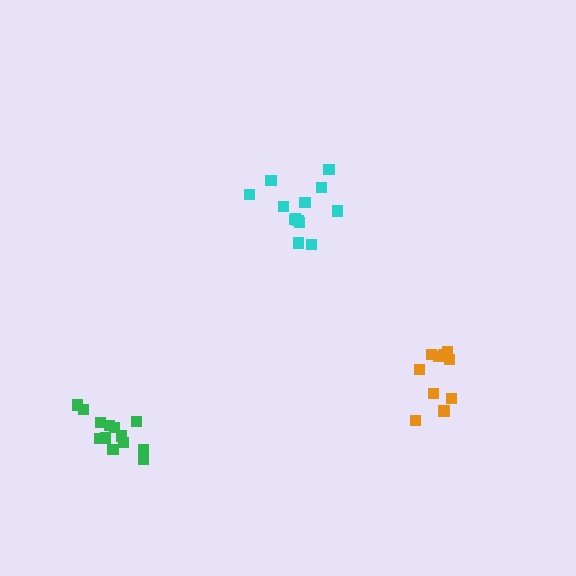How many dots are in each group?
Group 1: 13 dots, Group 2: 13 dots, Group 3: 10 dots (36 total).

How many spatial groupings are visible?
There are 3 spatial groupings.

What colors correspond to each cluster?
The clusters are colored: green, cyan, orange.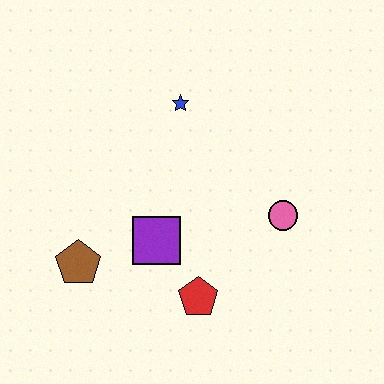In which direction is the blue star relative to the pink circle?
The blue star is above the pink circle.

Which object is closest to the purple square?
The red pentagon is closest to the purple square.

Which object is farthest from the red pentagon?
The blue star is farthest from the red pentagon.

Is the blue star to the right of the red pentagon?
No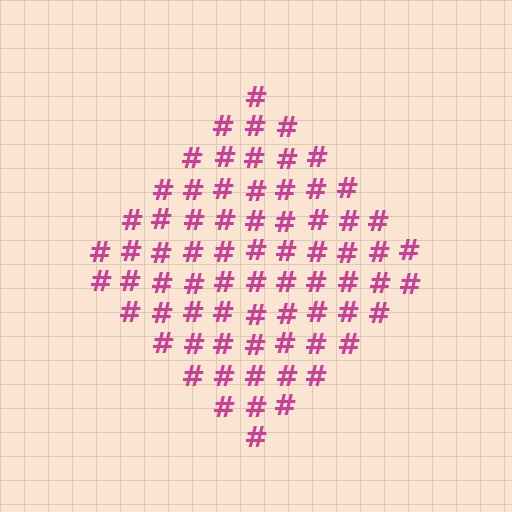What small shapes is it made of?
It is made of small hash symbols.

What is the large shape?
The large shape is a diamond.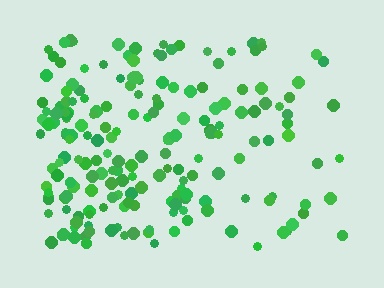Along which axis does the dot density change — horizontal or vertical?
Horizontal.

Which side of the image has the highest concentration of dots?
The left.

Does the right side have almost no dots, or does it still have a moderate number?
Still a moderate number, just noticeably fewer than the left.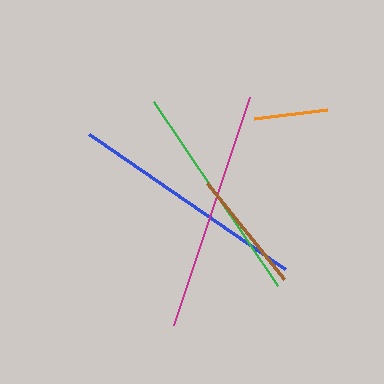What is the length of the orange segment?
The orange segment is approximately 74 pixels long.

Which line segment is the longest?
The magenta line is the longest at approximately 240 pixels.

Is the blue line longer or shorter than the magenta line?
The magenta line is longer than the blue line.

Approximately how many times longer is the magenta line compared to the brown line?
The magenta line is approximately 2.0 times the length of the brown line.